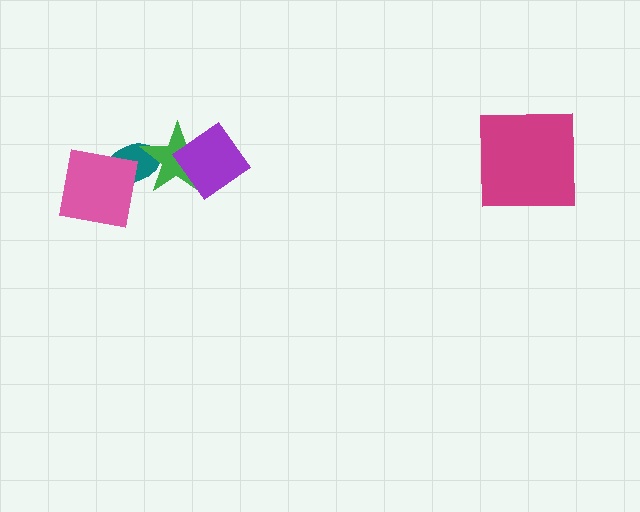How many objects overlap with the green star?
2 objects overlap with the green star.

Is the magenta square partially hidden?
No, no other shape covers it.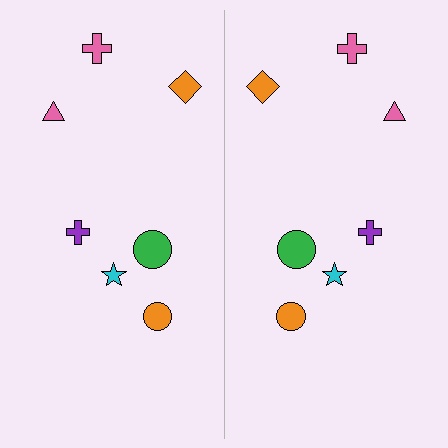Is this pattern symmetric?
Yes, this pattern has bilateral (reflection) symmetry.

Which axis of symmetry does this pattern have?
The pattern has a vertical axis of symmetry running through the center of the image.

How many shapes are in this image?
There are 14 shapes in this image.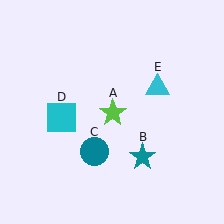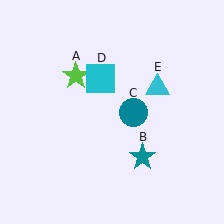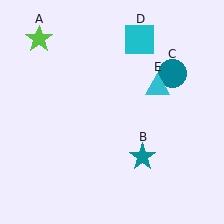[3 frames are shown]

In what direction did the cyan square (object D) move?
The cyan square (object D) moved up and to the right.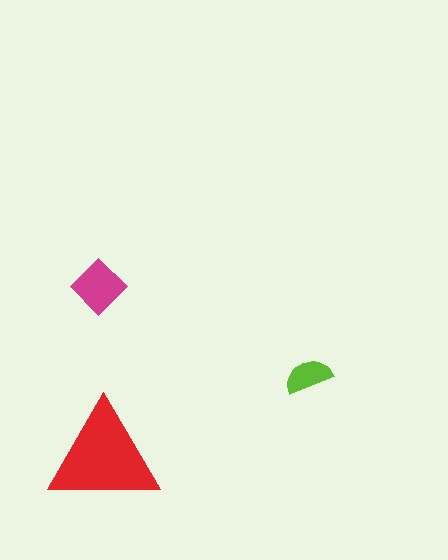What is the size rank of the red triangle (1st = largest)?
1st.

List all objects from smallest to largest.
The lime semicircle, the magenta diamond, the red triangle.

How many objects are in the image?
There are 3 objects in the image.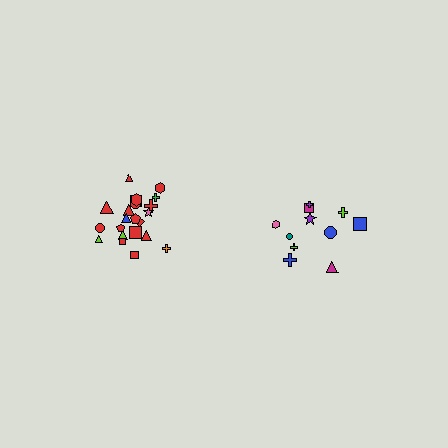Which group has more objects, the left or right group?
The left group.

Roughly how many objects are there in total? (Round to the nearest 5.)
Roughly 35 objects in total.